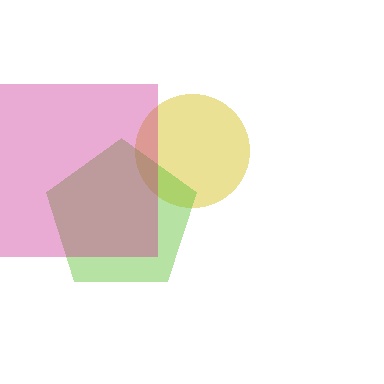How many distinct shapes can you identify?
There are 3 distinct shapes: a yellow circle, a lime pentagon, a magenta square.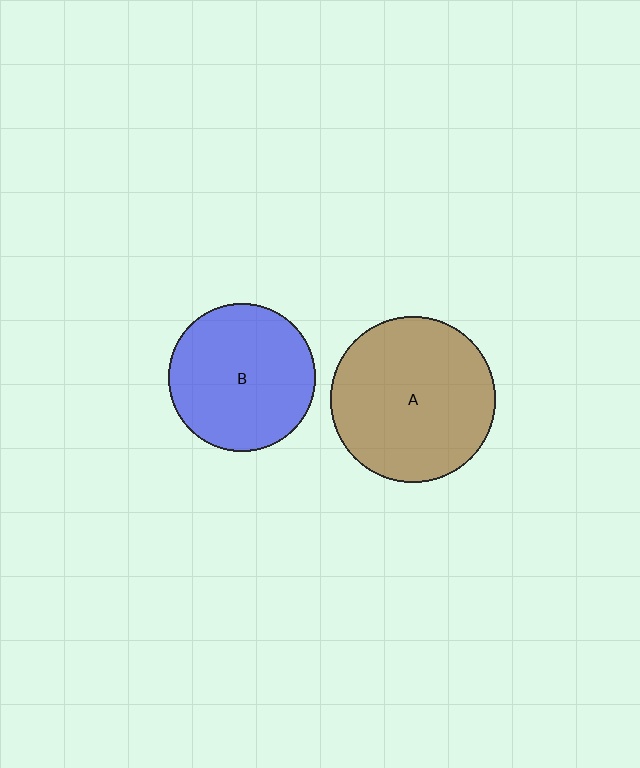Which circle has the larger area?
Circle A (brown).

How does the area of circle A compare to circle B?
Approximately 1.3 times.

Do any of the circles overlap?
No, none of the circles overlap.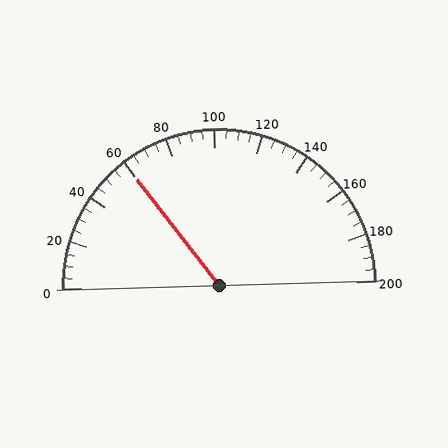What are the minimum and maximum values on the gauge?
The gauge ranges from 0 to 200.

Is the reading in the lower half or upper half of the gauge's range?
The reading is in the lower half of the range (0 to 200).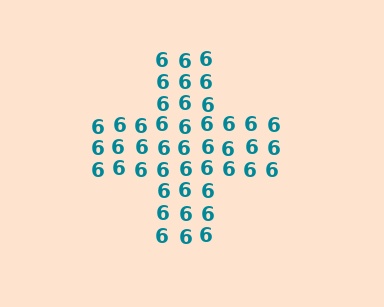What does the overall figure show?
The overall figure shows a cross.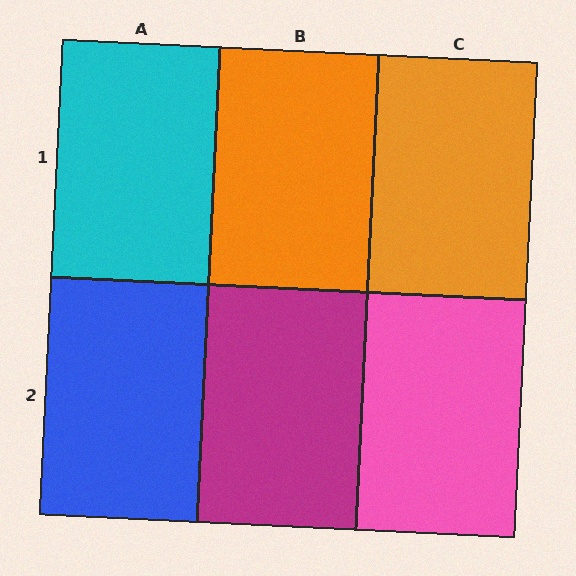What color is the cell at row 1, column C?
Orange.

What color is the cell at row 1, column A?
Cyan.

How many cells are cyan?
1 cell is cyan.